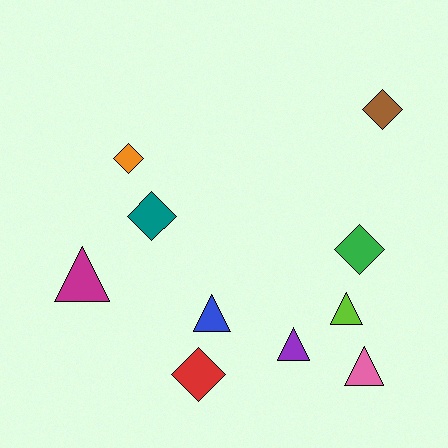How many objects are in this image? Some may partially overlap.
There are 10 objects.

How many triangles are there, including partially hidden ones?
There are 5 triangles.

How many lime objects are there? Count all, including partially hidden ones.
There is 1 lime object.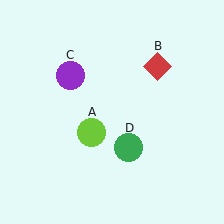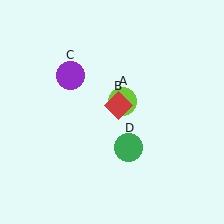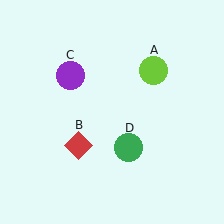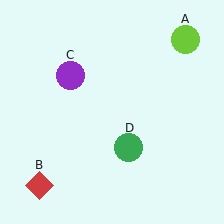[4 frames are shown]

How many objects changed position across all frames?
2 objects changed position: lime circle (object A), red diamond (object B).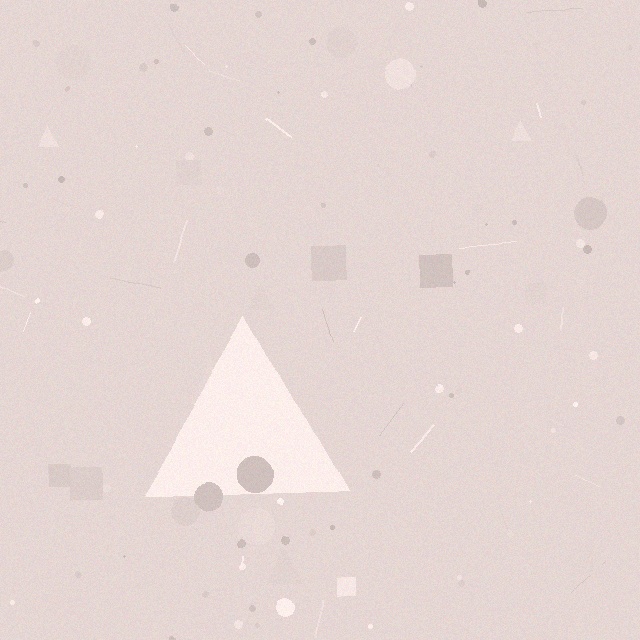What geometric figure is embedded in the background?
A triangle is embedded in the background.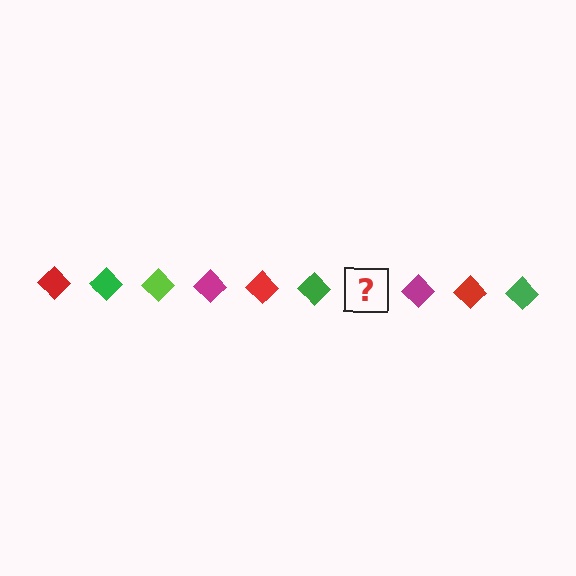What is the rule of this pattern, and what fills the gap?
The rule is that the pattern cycles through red, green, lime, magenta diamonds. The gap should be filled with a lime diamond.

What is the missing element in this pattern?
The missing element is a lime diamond.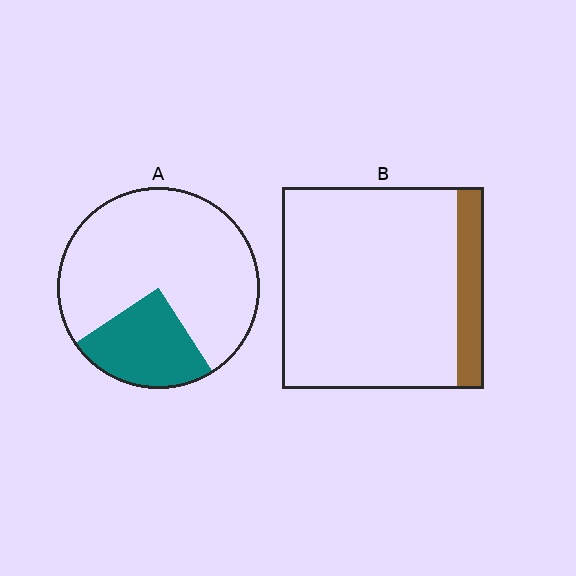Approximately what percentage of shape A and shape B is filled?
A is approximately 25% and B is approximately 15%.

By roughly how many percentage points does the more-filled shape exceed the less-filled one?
By roughly 10 percentage points (A over B).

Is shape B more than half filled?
No.